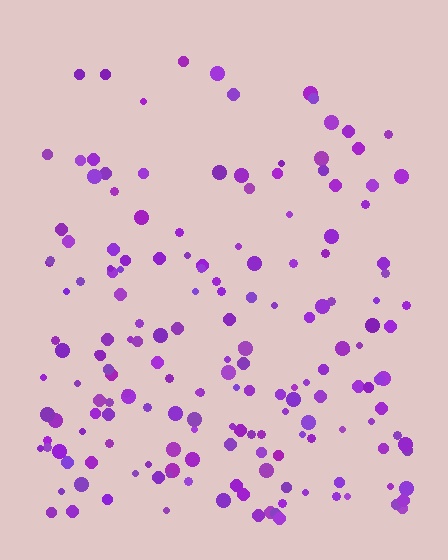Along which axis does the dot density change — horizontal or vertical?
Vertical.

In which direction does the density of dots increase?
From top to bottom, with the bottom side densest.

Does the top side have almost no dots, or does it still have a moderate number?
Still a moderate number, just noticeably fewer than the bottom.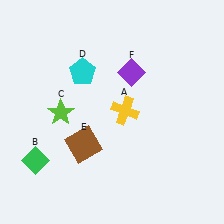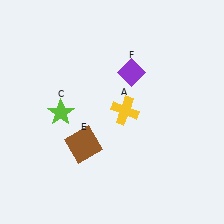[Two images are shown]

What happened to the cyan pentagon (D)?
The cyan pentagon (D) was removed in Image 2. It was in the top-left area of Image 1.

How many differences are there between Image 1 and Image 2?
There are 2 differences between the two images.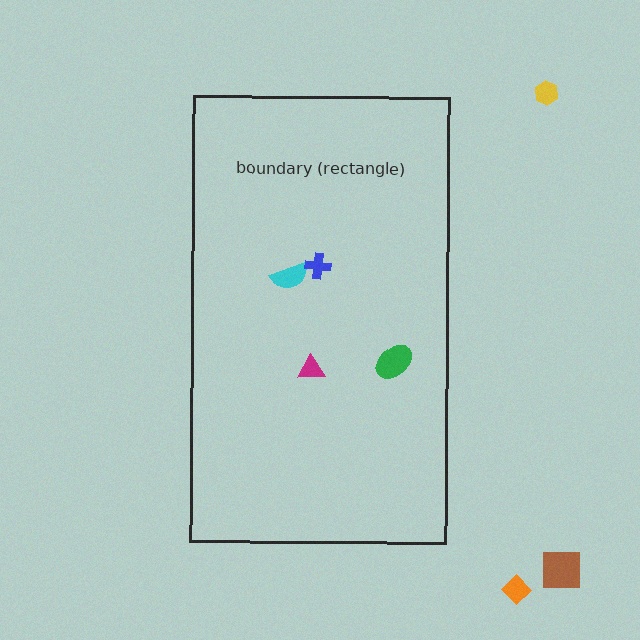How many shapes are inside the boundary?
4 inside, 3 outside.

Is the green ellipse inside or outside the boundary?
Inside.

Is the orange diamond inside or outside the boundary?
Outside.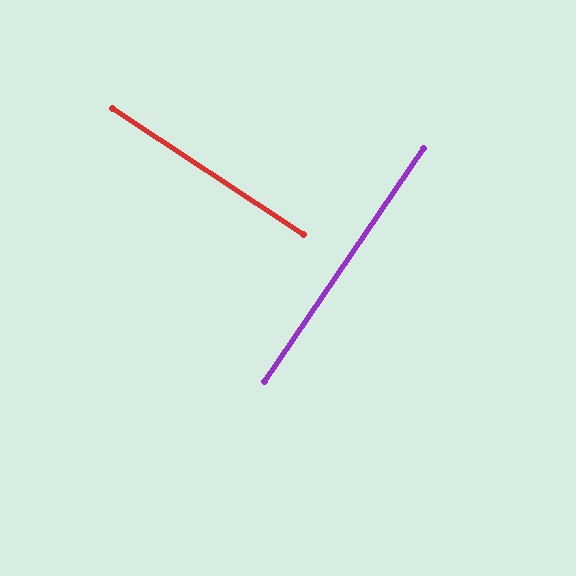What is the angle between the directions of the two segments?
Approximately 89 degrees.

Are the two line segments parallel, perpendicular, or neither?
Perpendicular — they meet at approximately 89°.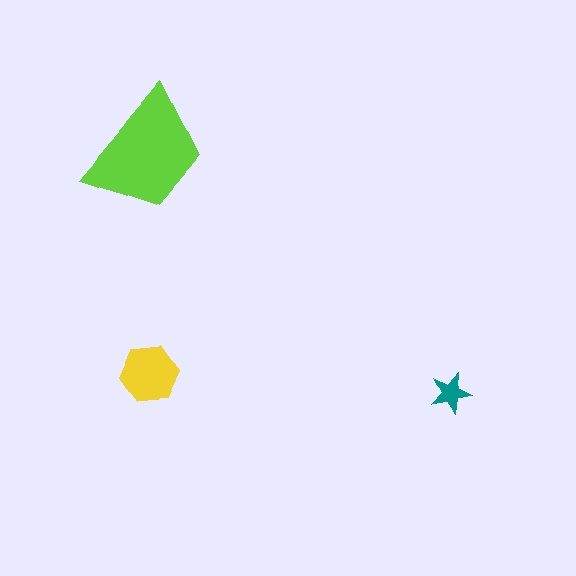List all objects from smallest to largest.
The teal star, the yellow hexagon, the lime trapezoid.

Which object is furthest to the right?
The teal star is rightmost.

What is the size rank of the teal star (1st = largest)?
3rd.